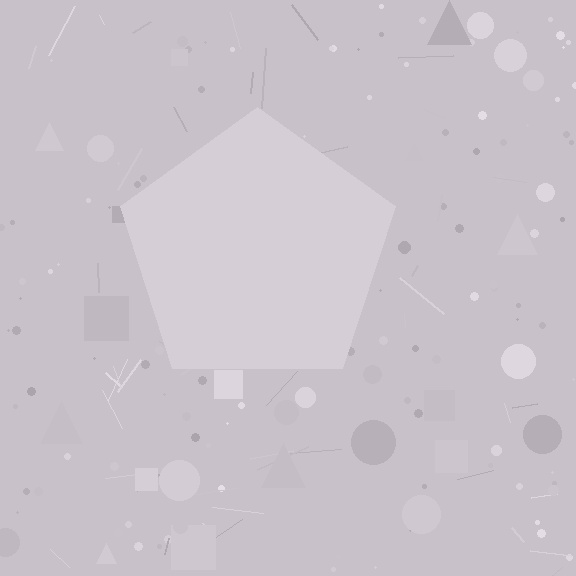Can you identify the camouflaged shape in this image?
The camouflaged shape is a pentagon.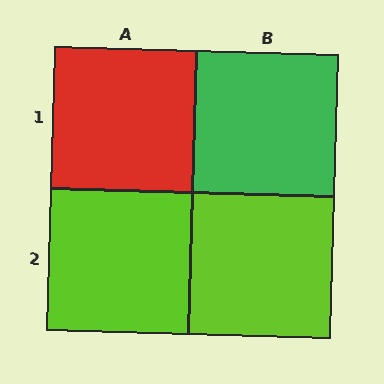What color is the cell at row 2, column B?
Lime.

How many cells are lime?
2 cells are lime.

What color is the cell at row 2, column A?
Lime.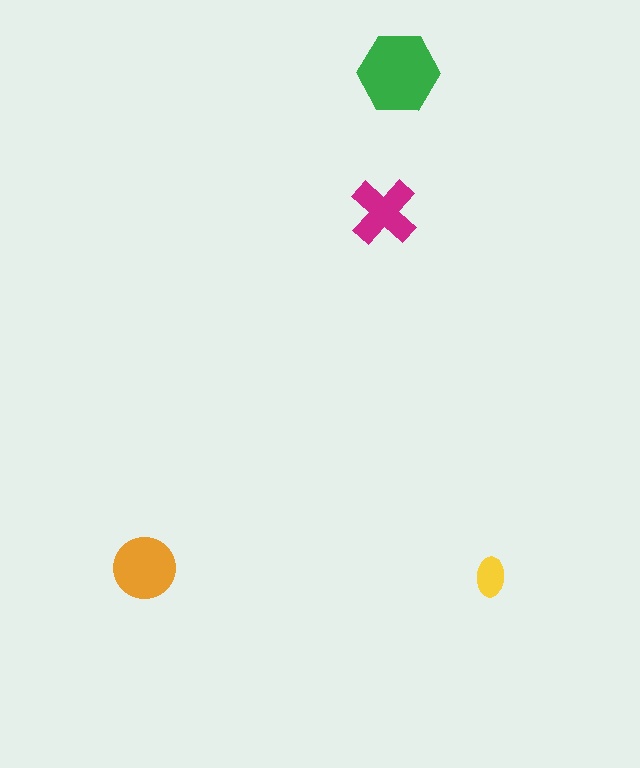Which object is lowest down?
The yellow ellipse is bottommost.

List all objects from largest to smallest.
The green hexagon, the orange circle, the magenta cross, the yellow ellipse.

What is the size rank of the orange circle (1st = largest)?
2nd.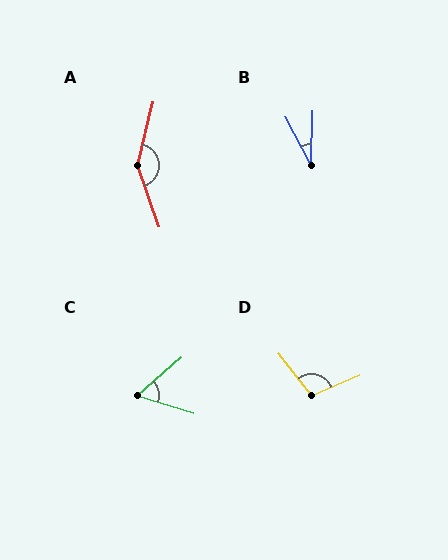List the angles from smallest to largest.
B (30°), C (57°), D (105°), A (147°).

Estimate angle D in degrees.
Approximately 105 degrees.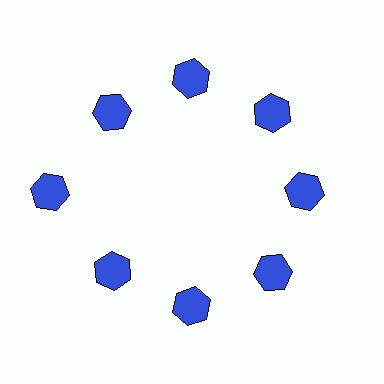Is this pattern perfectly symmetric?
No. The 8 blue hexagons are arranged in a ring, but one element near the 9 o'clock position is pushed outward from the center, breaking the 8-fold rotational symmetry.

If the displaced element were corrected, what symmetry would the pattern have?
It would have 8-fold rotational symmetry — the pattern would map onto itself every 45 degrees.